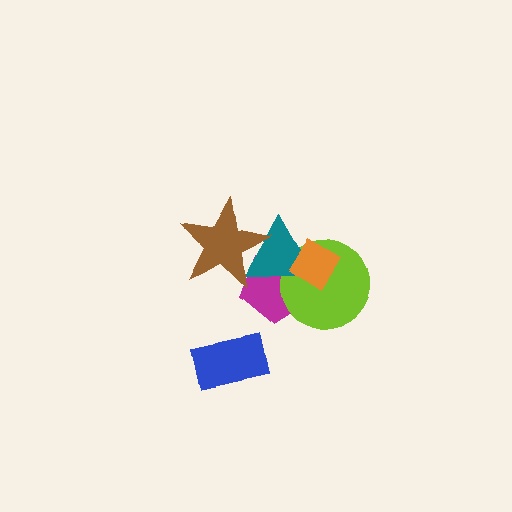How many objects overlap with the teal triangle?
4 objects overlap with the teal triangle.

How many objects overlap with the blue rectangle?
0 objects overlap with the blue rectangle.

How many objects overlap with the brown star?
2 objects overlap with the brown star.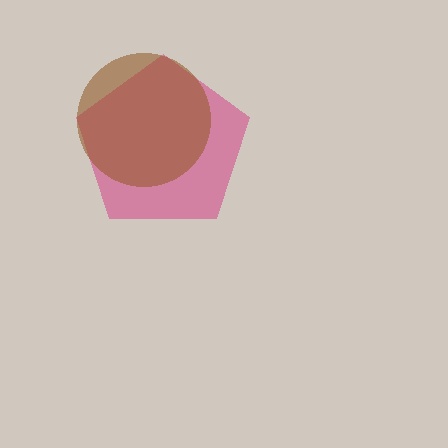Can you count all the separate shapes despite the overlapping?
Yes, there are 2 separate shapes.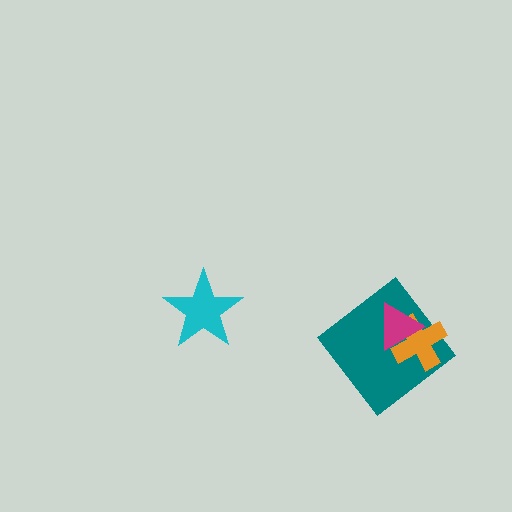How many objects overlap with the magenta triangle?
2 objects overlap with the magenta triangle.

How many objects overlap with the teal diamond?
2 objects overlap with the teal diamond.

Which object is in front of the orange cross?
The magenta triangle is in front of the orange cross.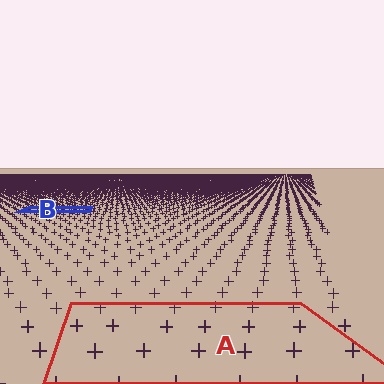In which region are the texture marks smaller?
The texture marks are smaller in region B, because it is farther away.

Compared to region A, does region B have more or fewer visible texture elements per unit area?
Region B has more texture elements per unit area — they are packed more densely because it is farther away.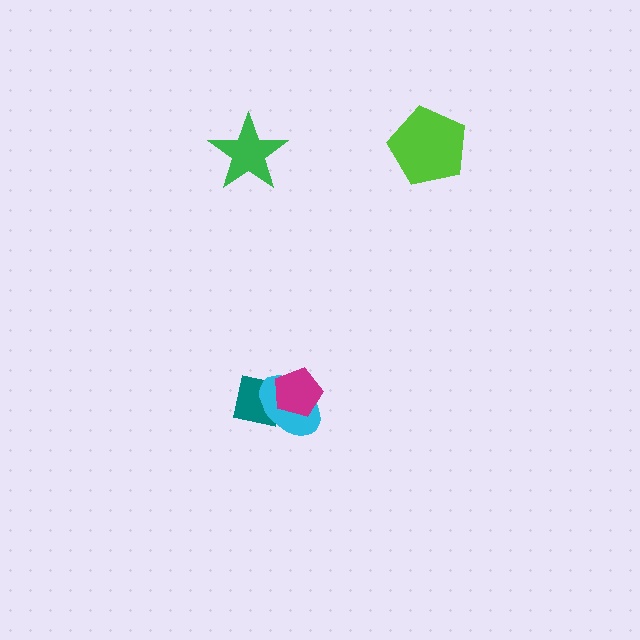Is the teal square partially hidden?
Yes, it is partially covered by another shape.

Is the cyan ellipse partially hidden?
Yes, it is partially covered by another shape.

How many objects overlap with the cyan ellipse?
2 objects overlap with the cyan ellipse.